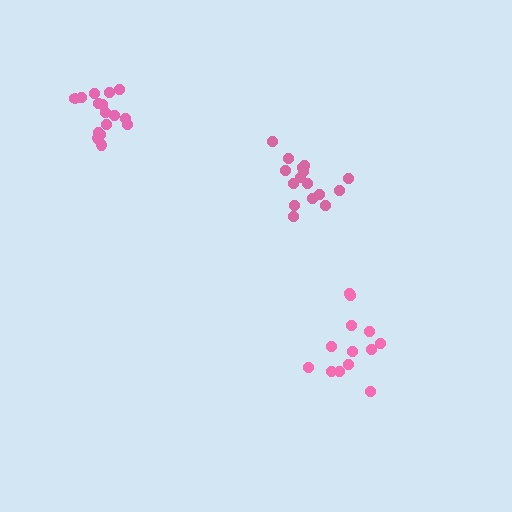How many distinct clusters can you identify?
There are 3 distinct clusters.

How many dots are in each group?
Group 1: 16 dots, Group 2: 16 dots, Group 3: 13 dots (45 total).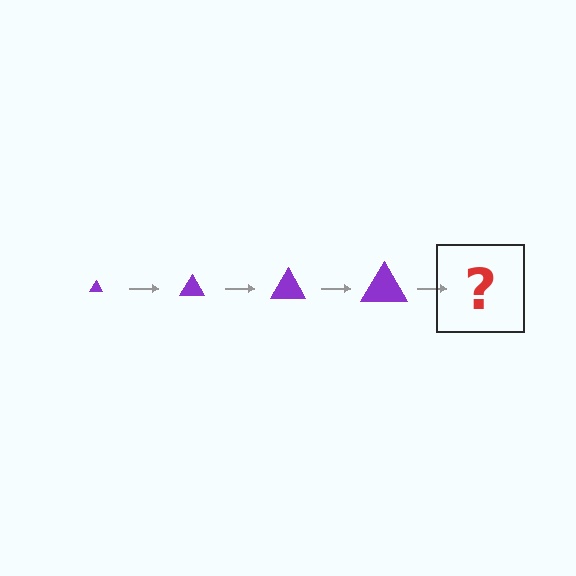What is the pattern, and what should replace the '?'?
The pattern is that the triangle gets progressively larger each step. The '?' should be a purple triangle, larger than the previous one.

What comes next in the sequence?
The next element should be a purple triangle, larger than the previous one.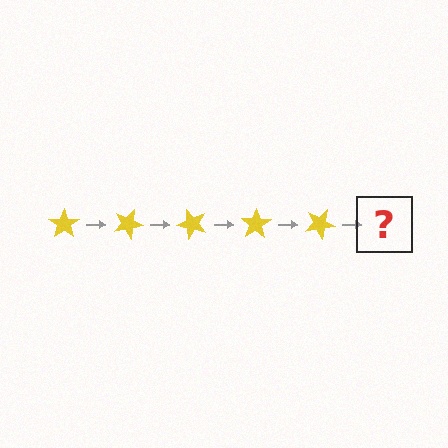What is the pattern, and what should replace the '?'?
The pattern is that the star rotates 25 degrees each step. The '?' should be a yellow star rotated 125 degrees.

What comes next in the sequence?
The next element should be a yellow star rotated 125 degrees.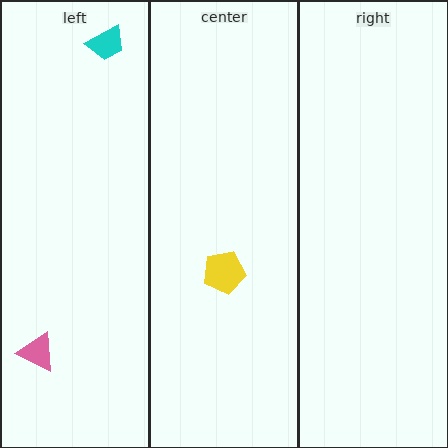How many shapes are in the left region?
2.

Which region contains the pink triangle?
The left region.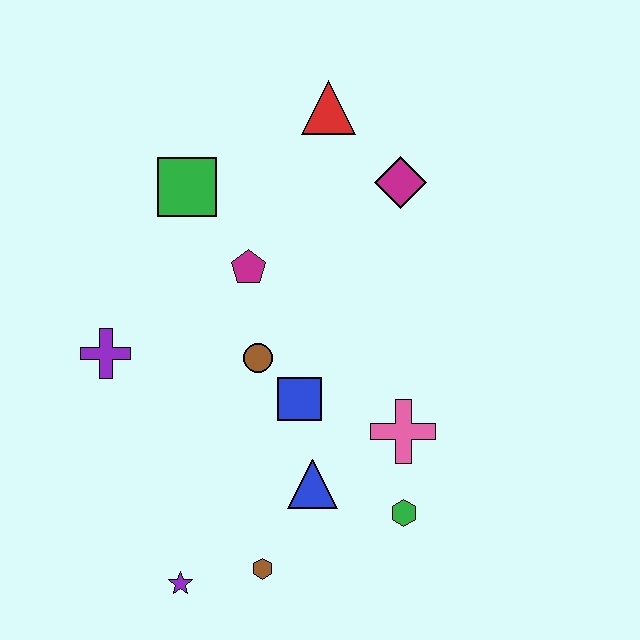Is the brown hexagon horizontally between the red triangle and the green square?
Yes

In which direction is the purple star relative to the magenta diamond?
The purple star is below the magenta diamond.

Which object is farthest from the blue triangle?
The red triangle is farthest from the blue triangle.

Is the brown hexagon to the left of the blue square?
Yes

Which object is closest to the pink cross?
The green hexagon is closest to the pink cross.